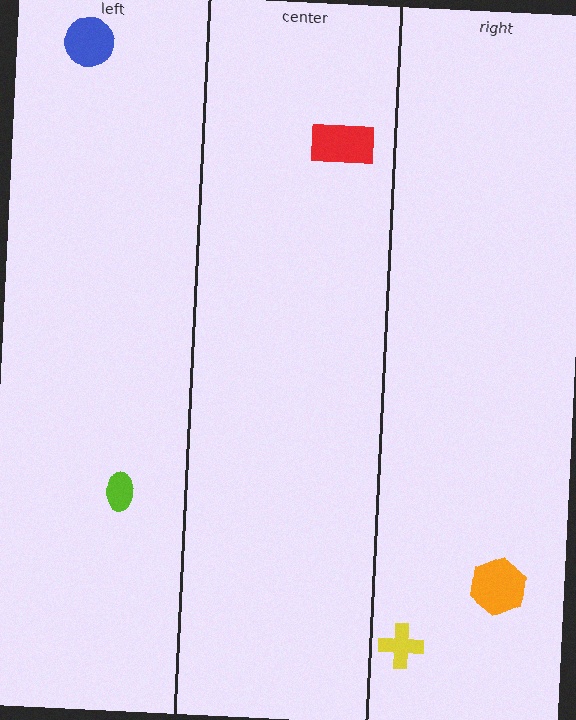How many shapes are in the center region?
1.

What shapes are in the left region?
The lime ellipse, the blue circle.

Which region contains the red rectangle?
The center region.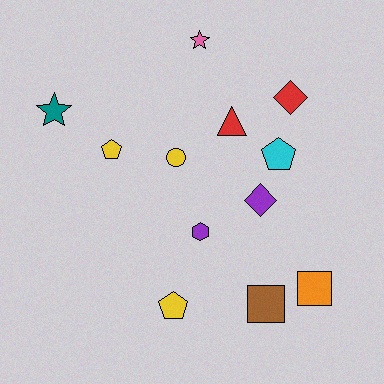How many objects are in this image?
There are 12 objects.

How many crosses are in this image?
There are no crosses.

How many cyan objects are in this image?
There is 1 cyan object.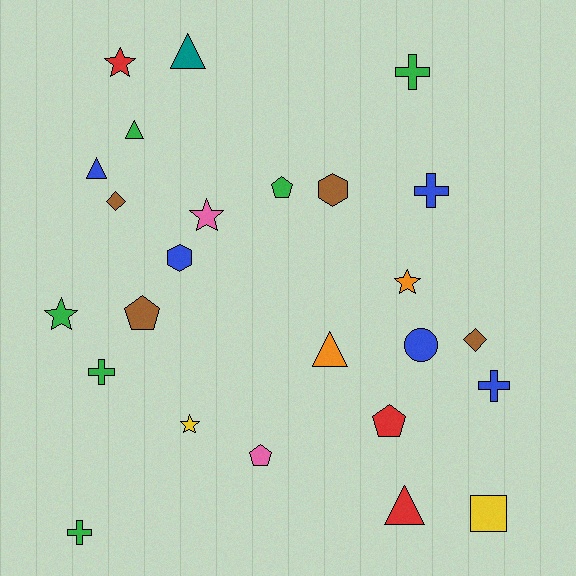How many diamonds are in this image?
There are 2 diamonds.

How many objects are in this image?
There are 25 objects.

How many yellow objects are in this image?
There are 2 yellow objects.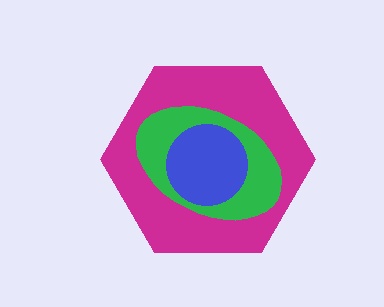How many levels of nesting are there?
3.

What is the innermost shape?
The blue circle.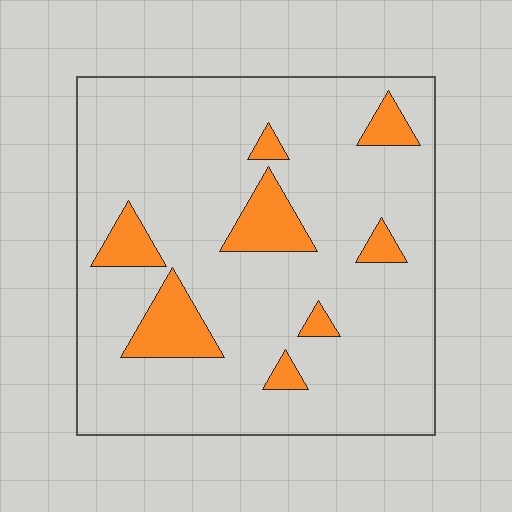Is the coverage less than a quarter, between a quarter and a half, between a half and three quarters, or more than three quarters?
Less than a quarter.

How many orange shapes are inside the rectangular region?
8.